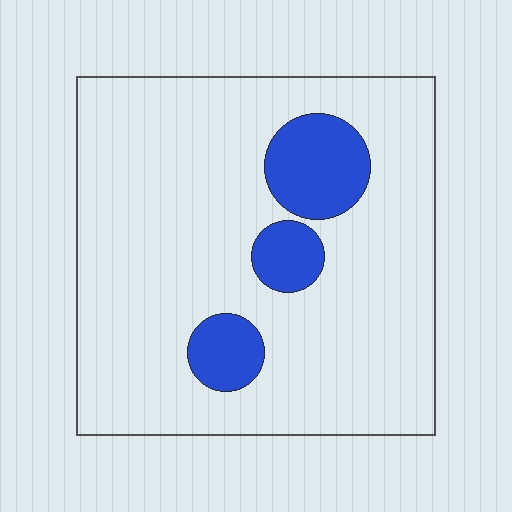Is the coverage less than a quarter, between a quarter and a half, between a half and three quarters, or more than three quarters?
Less than a quarter.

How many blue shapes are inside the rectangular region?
3.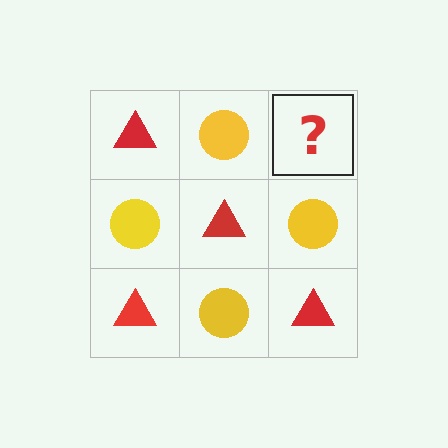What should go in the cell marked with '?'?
The missing cell should contain a red triangle.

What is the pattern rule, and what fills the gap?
The rule is that it alternates red triangle and yellow circle in a checkerboard pattern. The gap should be filled with a red triangle.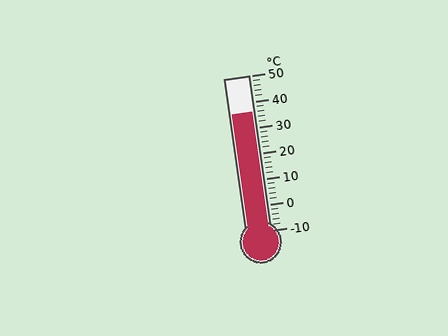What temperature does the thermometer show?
The thermometer shows approximately 36°C.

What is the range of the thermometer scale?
The thermometer scale ranges from -10°C to 50°C.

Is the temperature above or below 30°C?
The temperature is above 30°C.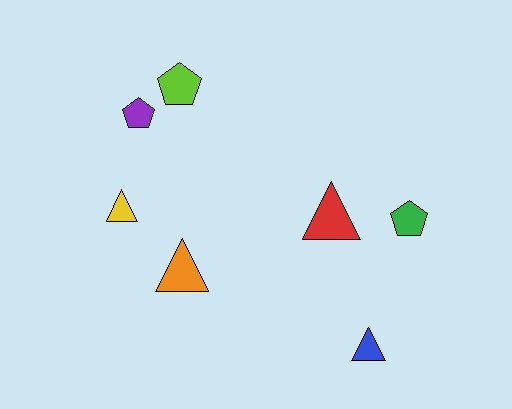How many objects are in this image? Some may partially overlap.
There are 7 objects.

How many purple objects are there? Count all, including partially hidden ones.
There is 1 purple object.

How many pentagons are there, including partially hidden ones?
There are 3 pentagons.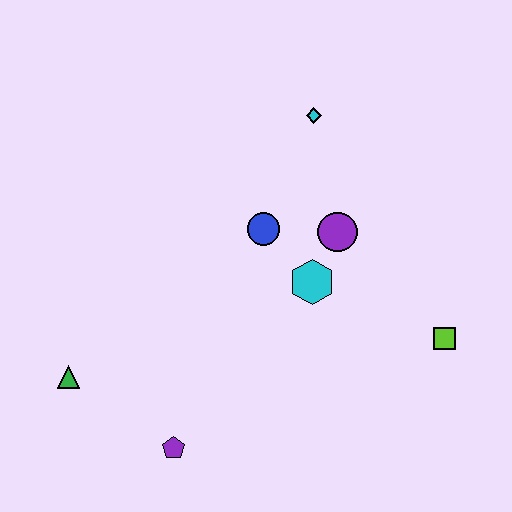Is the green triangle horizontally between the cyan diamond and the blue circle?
No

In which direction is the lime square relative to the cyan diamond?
The lime square is below the cyan diamond.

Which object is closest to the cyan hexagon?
The purple circle is closest to the cyan hexagon.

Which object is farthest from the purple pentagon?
The cyan diamond is farthest from the purple pentagon.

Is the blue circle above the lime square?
Yes